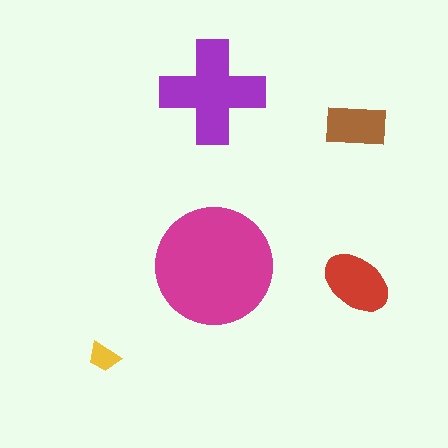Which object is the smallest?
The yellow trapezoid.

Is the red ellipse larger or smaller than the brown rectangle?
Larger.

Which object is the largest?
The magenta circle.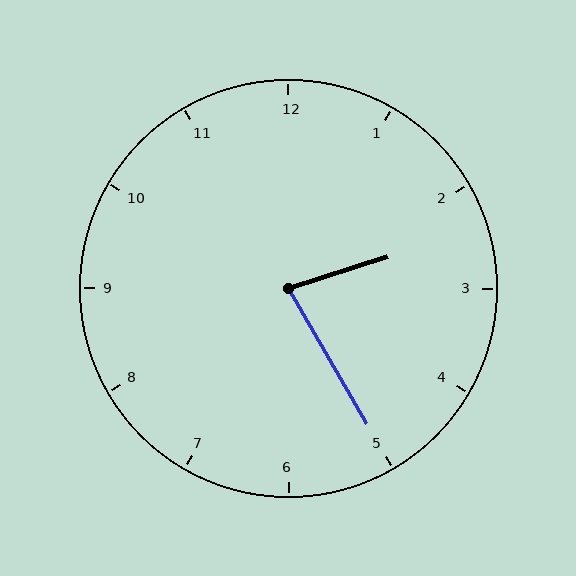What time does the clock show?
2:25.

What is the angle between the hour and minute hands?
Approximately 78 degrees.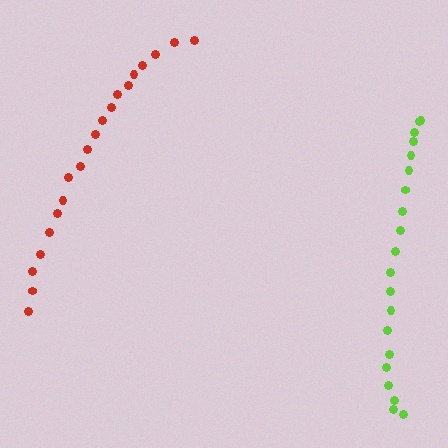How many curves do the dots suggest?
There are 2 distinct paths.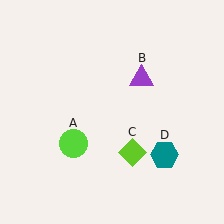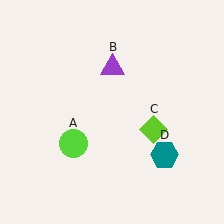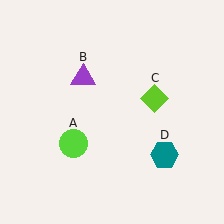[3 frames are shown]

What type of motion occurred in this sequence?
The purple triangle (object B), lime diamond (object C) rotated counterclockwise around the center of the scene.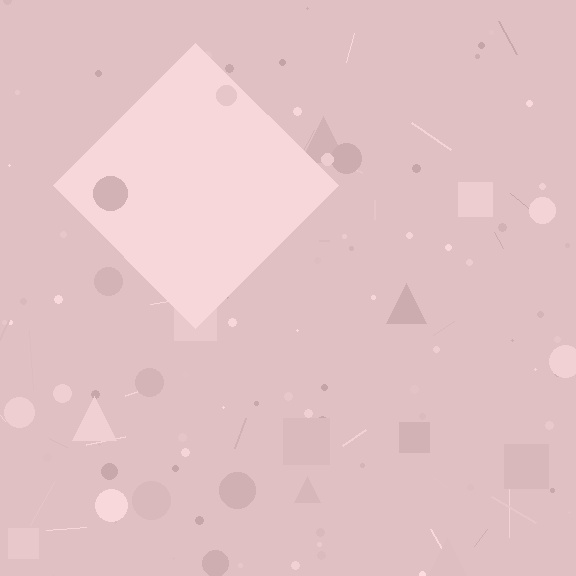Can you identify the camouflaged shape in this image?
The camouflaged shape is a diamond.